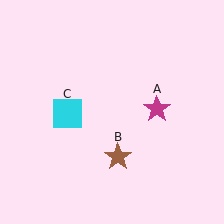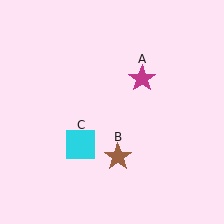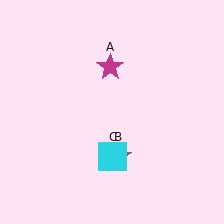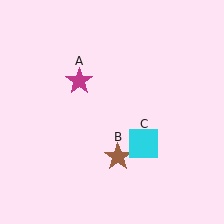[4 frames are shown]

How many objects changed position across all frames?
2 objects changed position: magenta star (object A), cyan square (object C).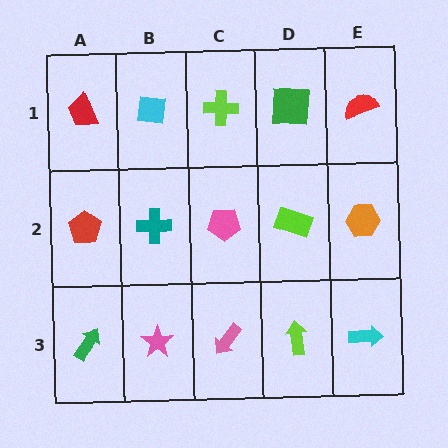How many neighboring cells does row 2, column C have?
4.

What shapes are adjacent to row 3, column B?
A teal cross (row 2, column B), a green arrow (row 3, column A), a pink arrow (row 3, column C).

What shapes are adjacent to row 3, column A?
A red pentagon (row 2, column A), a pink star (row 3, column B).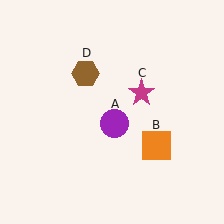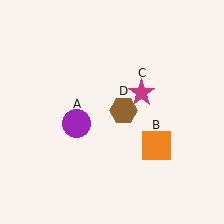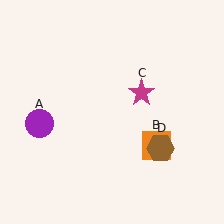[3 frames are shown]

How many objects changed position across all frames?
2 objects changed position: purple circle (object A), brown hexagon (object D).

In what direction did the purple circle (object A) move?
The purple circle (object A) moved left.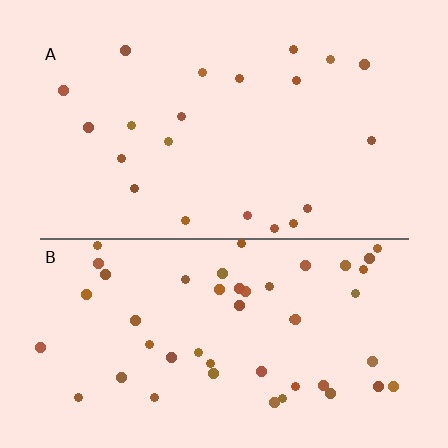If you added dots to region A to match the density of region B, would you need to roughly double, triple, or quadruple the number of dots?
Approximately double.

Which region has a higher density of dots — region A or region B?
B (the bottom).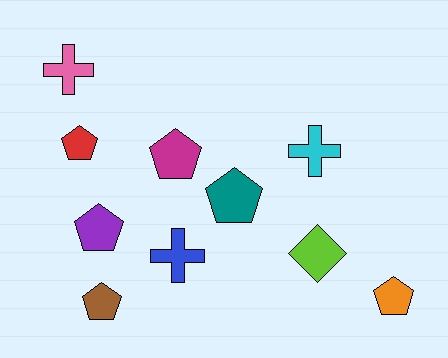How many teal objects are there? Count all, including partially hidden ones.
There is 1 teal object.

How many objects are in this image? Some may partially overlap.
There are 10 objects.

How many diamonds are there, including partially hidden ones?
There is 1 diamond.